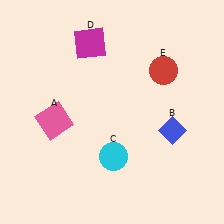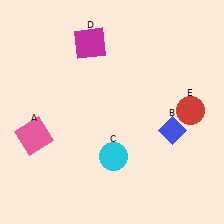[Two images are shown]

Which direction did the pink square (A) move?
The pink square (A) moved left.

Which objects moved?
The objects that moved are: the pink square (A), the red circle (E).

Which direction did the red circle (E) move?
The red circle (E) moved down.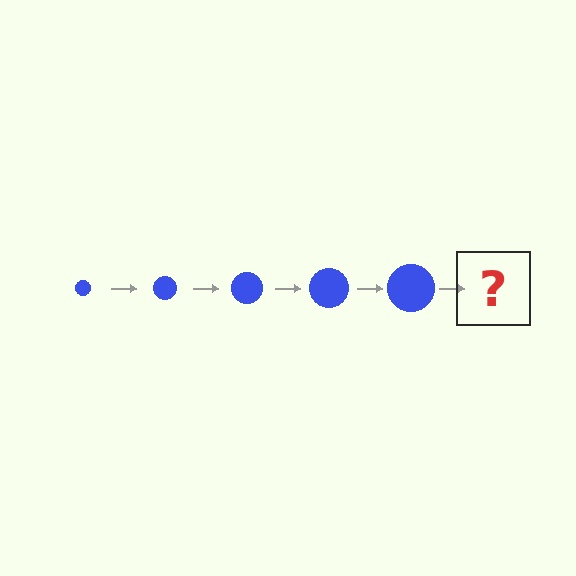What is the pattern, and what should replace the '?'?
The pattern is that the circle gets progressively larger each step. The '?' should be a blue circle, larger than the previous one.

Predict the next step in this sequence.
The next step is a blue circle, larger than the previous one.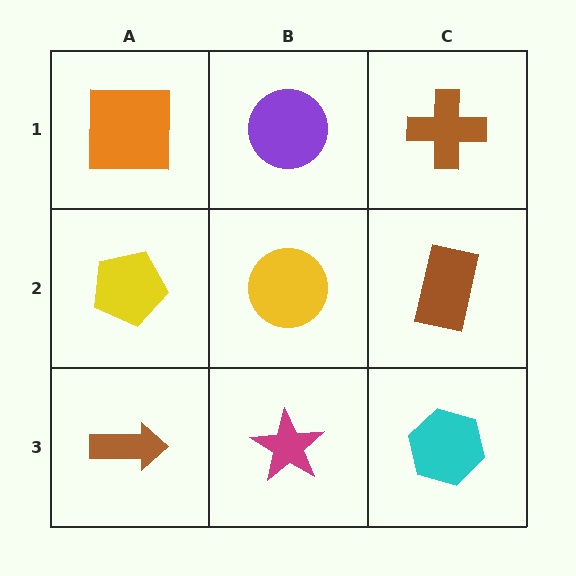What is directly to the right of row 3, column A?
A magenta star.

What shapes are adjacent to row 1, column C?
A brown rectangle (row 2, column C), a purple circle (row 1, column B).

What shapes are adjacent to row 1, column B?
A yellow circle (row 2, column B), an orange square (row 1, column A), a brown cross (row 1, column C).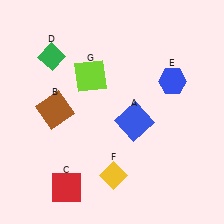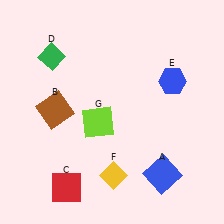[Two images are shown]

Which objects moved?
The objects that moved are: the blue square (A), the lime square (G).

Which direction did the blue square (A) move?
The blue square (A) moved down.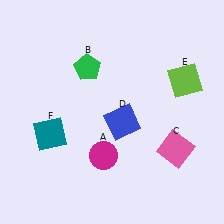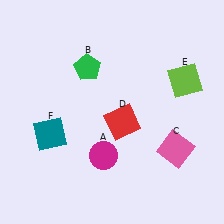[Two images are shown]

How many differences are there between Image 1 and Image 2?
There is 1 difference between the two images.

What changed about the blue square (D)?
In Image 1, D is blue. In Image 2, it changed to red.